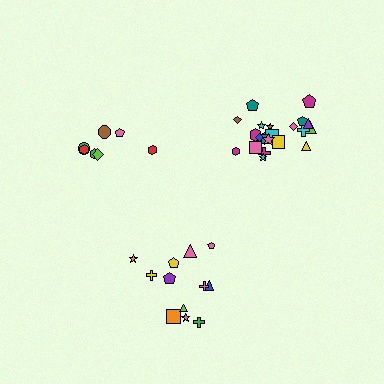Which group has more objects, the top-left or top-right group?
The top-right group.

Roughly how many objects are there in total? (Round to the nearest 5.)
Roughly 40 objects in total.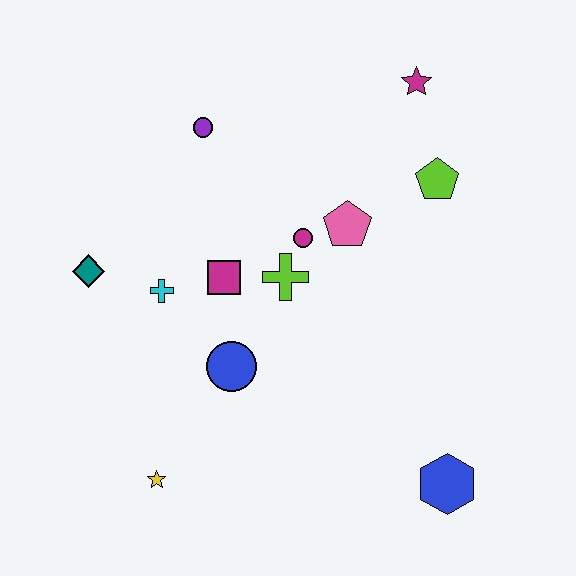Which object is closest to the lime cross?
The magenta circle is closest to the lime cross.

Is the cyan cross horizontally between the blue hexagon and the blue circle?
No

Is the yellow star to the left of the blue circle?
Yes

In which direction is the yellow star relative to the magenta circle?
The yellow star is below the magenta circle.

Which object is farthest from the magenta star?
The yellow star is farthest from the magenta star.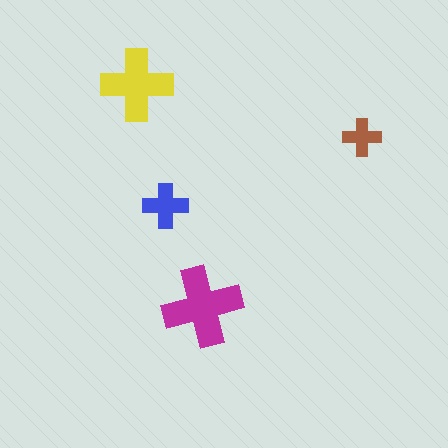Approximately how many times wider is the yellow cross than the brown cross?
About 2 times wider.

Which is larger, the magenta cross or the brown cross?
The magenta one.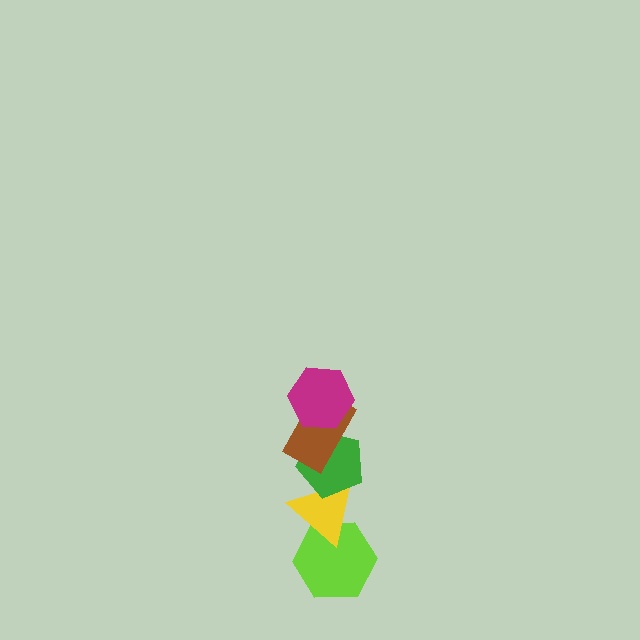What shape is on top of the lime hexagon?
The yellow triangle is on top of the lime hexagon.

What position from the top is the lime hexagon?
The lime hexagon is 5th from the top.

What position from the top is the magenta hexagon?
The magenta hexagon is 1st from the top.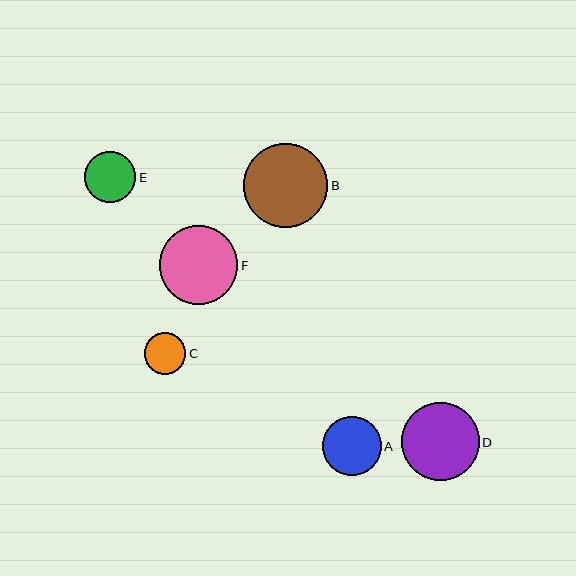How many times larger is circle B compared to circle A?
Circle B is approximately 1.4 times the size of circle A.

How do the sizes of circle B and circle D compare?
Circle B and circle D are approximately the same size.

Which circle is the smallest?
Circle C is the smallest with a size of approximately 41 pixels.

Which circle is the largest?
Circle B is the largest with a size of approximately 84 pixels.